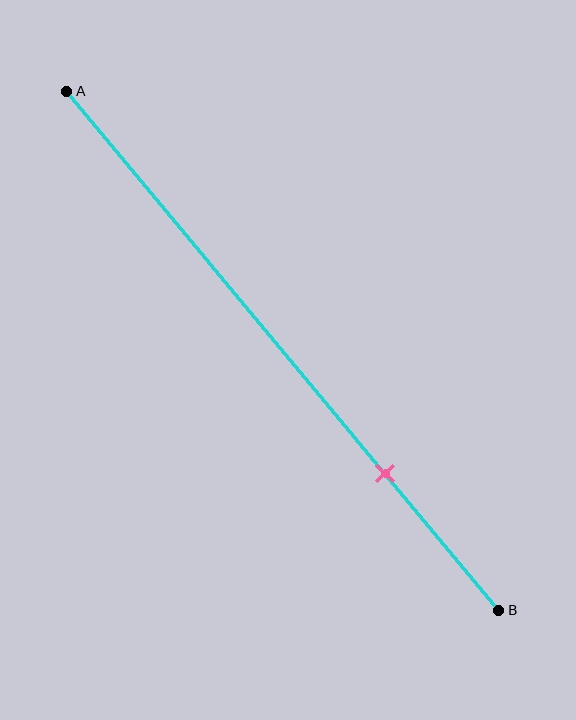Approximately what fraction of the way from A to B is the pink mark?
The pink mark is approximately 75% of the way from A to B.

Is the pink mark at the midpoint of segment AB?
No, the mark is at about 75% from A, not at the 50% midpoint.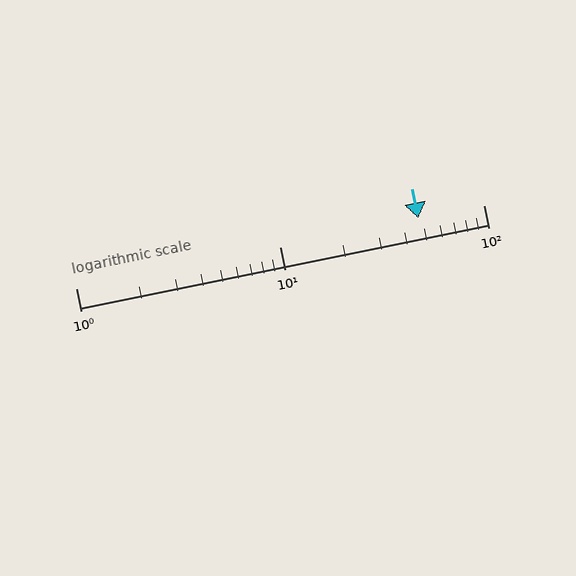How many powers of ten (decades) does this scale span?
The scale spans 2 decades, from 1 to 100.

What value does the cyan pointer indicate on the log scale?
The pointer indicates approximately 48.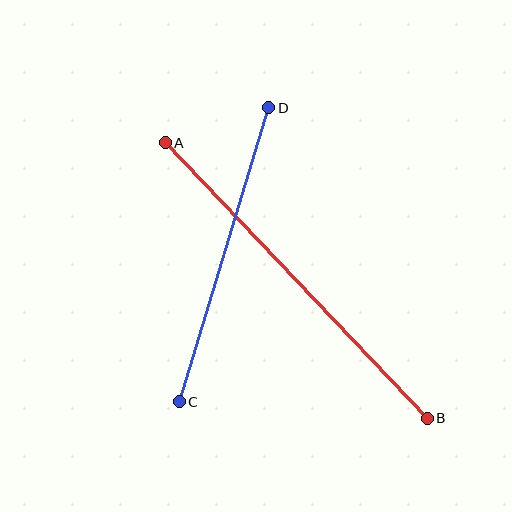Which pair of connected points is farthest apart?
Points A and B are farthest apart.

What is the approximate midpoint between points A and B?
The midpoint is at approximately (296, 280) pixels.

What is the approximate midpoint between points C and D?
The midpoint is at approximately (224, 255) pixels.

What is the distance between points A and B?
The distance is approximately 380 pixels.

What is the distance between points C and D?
The distance is approximately 307 pixels.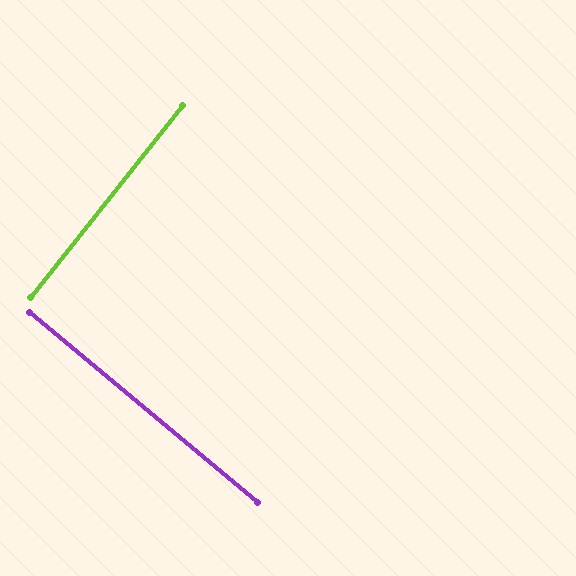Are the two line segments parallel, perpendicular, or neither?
Perpendicular — they meet at approximately 89°.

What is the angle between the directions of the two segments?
Approximately 89 degrees.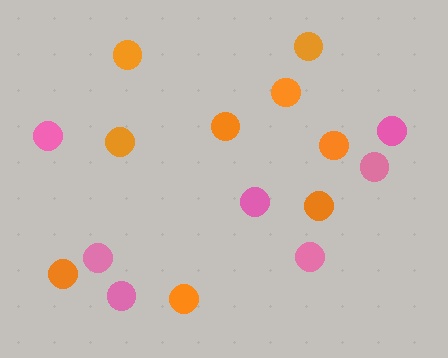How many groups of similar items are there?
There are 2 groups: one group of orange circles (9) and one group of pink circles (7).